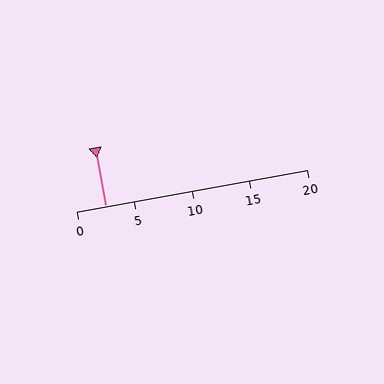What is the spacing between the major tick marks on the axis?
The major ticks are spaced 5 apart.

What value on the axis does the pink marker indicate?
The marker indicates approximately 2.5.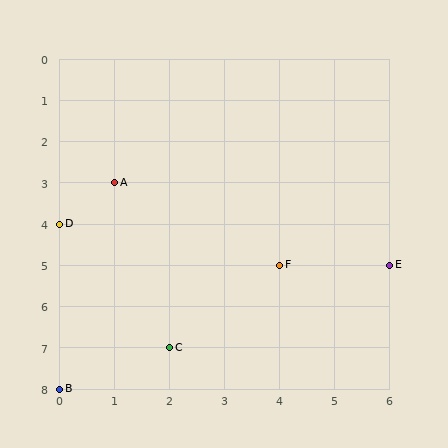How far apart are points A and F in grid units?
Points A and F are 3 columns and 2 rows apart (about 3.6 grid units diagonally).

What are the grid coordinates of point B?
Point B is at grid coordinates (0, 8).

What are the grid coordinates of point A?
Point A is at grid coordinates (1, 3).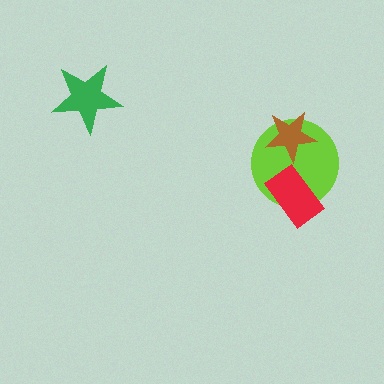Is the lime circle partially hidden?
Yes, it is partially covered by another shape.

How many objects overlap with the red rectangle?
1 object overlaps with the red rectangle.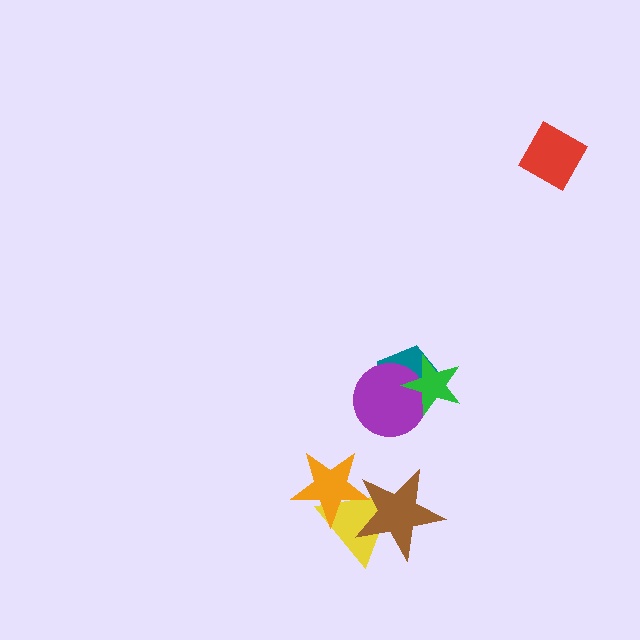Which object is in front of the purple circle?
The green star is in front of the purple circle.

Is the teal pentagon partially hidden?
Yes, it is partially covered by another shape.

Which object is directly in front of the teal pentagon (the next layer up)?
The purple circle is directly in front of the teal pentagon.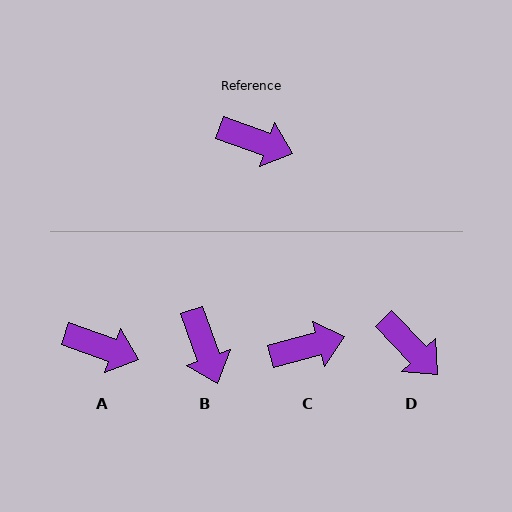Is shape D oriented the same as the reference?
No, it is off by about 27 degrees.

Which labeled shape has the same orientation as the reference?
A.